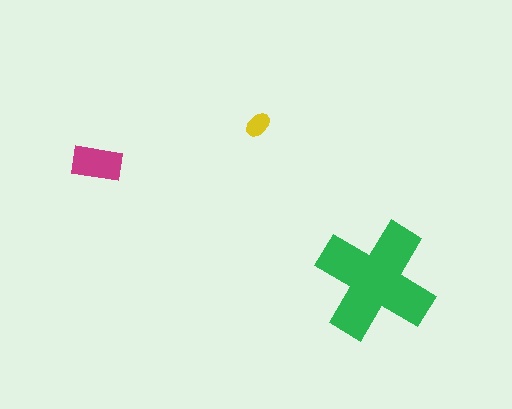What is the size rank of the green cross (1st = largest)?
1st.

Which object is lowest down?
The green cross is bottommost.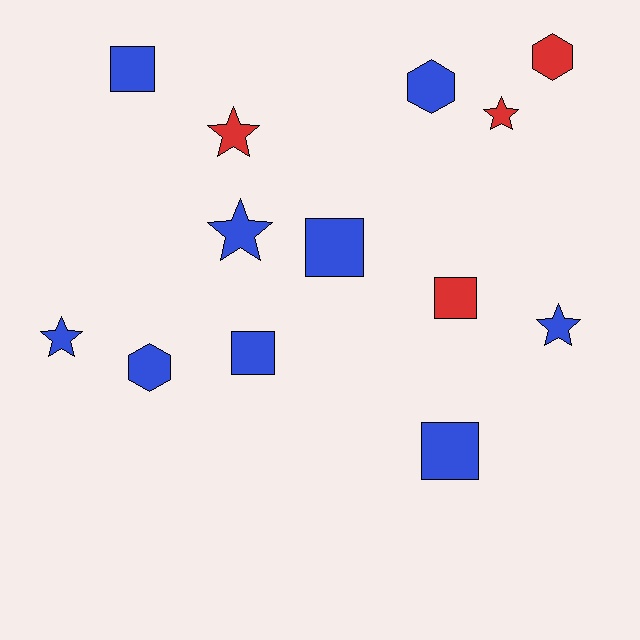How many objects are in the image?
There are 13 objects.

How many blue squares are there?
There are 4 blue squares.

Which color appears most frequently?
Blue, with 9 objects.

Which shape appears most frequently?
Square, with 5 objects.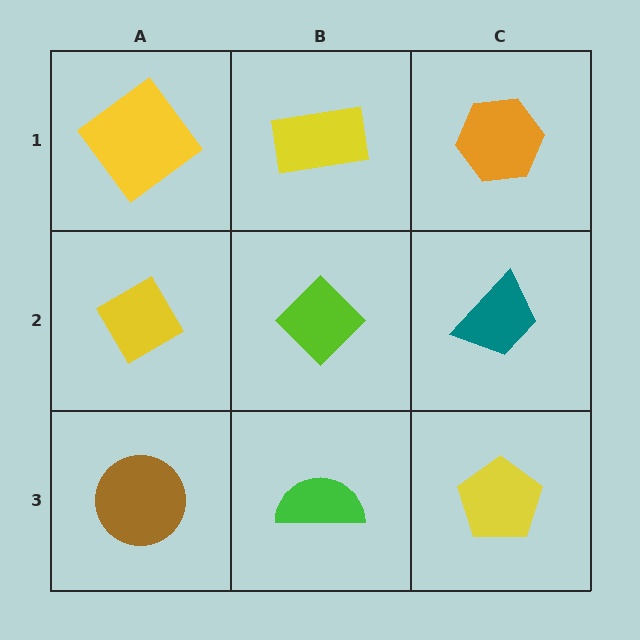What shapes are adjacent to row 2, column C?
An orange hexagon (row 1, column C), a yellow pentagon (row 3, column C), a lime diamond (row 2, column B).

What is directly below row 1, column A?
A yellow diamond.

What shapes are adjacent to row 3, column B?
A lime diamond (row 2, column B), a brown circle (row 3, column A), a yellow pentagon (row 3, column C).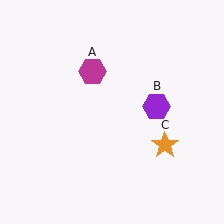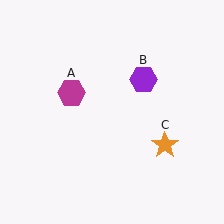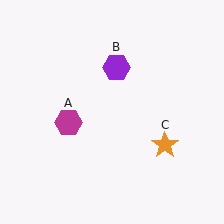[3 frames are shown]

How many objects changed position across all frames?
2 objects changed position: magenta hexagon (object A), purple hexagon (object B).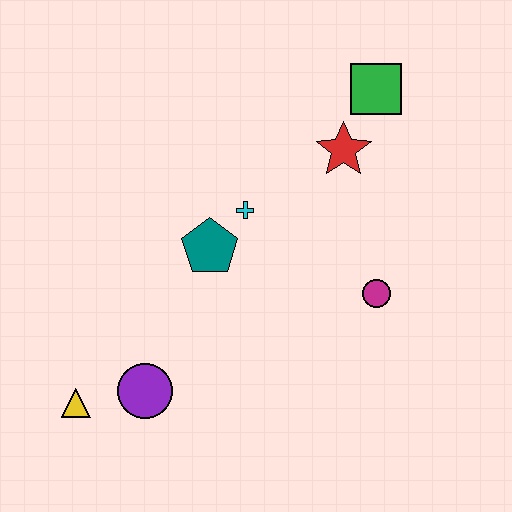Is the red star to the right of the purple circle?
Yes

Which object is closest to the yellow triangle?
The purple circle is closest to the yellow triangle.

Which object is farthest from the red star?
The yellow triangle is farthest from the red star.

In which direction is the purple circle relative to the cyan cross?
The purple circle is below the cyan cross.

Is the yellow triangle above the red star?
No